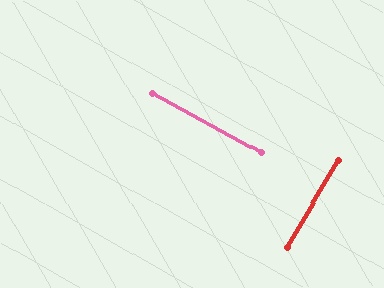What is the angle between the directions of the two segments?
Approximately 88 degrees.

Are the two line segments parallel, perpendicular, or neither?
Perpendicular — they meet at approximately 88°.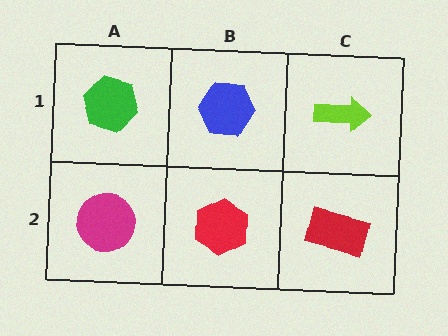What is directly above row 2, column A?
A green hexagon.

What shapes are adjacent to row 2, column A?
A green hexagon (row 1, column A), a red hexagon (row 2, column B).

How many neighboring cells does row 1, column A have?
2.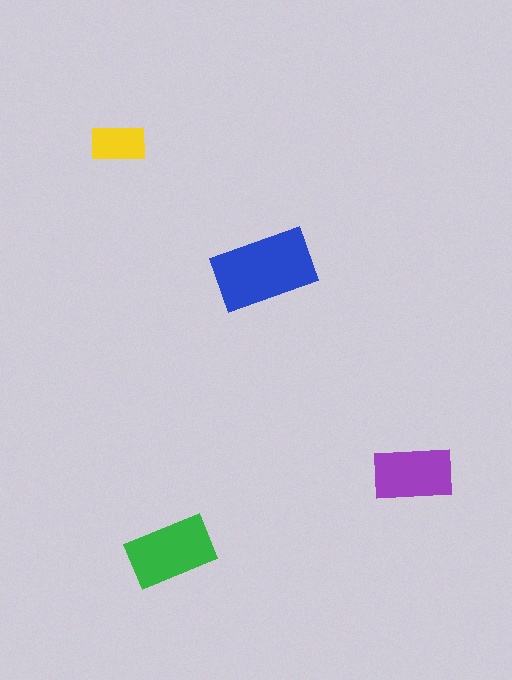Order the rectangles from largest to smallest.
the blue one, the green one, the purple one, the yellow one.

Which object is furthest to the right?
The purple rectangle is rightmost.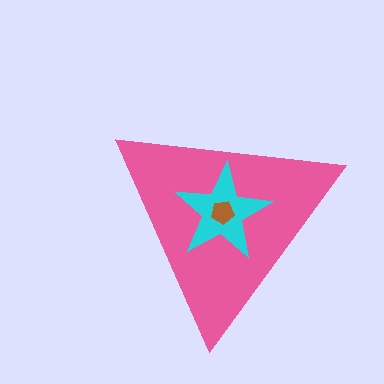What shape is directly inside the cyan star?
The brown pentagon.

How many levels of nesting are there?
3.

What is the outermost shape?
The pink triangle.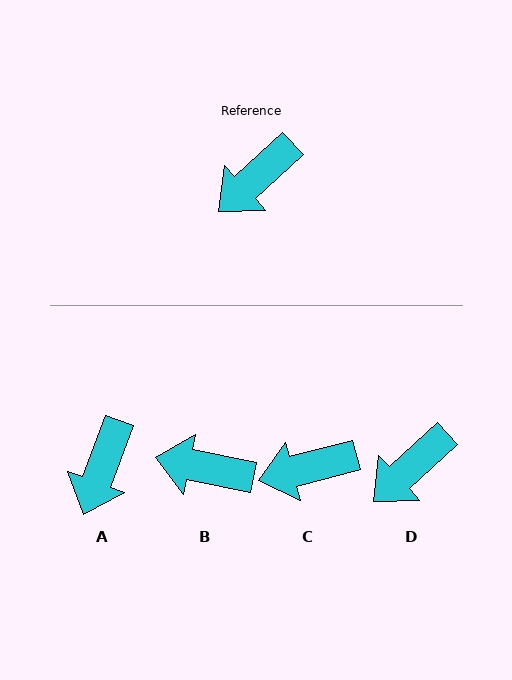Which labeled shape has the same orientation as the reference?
D.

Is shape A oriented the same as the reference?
No, it is off by about 27 degrees.